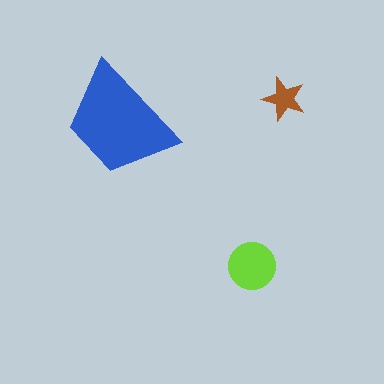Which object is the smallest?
The brown star.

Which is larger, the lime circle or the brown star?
The lime circle.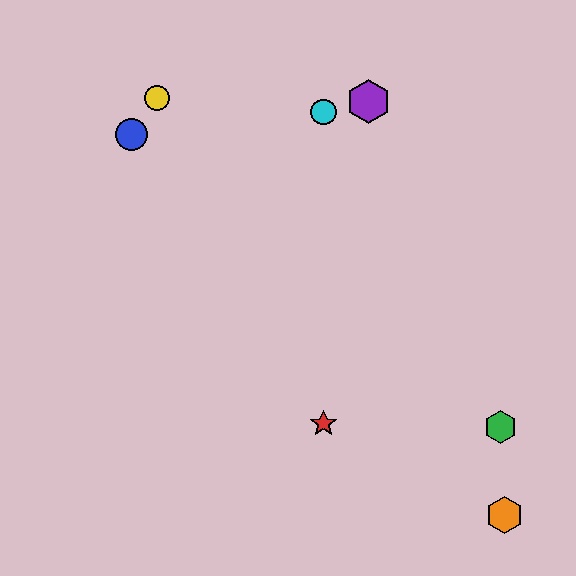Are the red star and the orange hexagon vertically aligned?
No, the red star is at x≈324 and the orange hexagon is at x≈505.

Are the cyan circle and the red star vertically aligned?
Yes, both are at x≈323.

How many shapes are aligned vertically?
2 shapes (the red star, the cyan circle) are aligned vertically.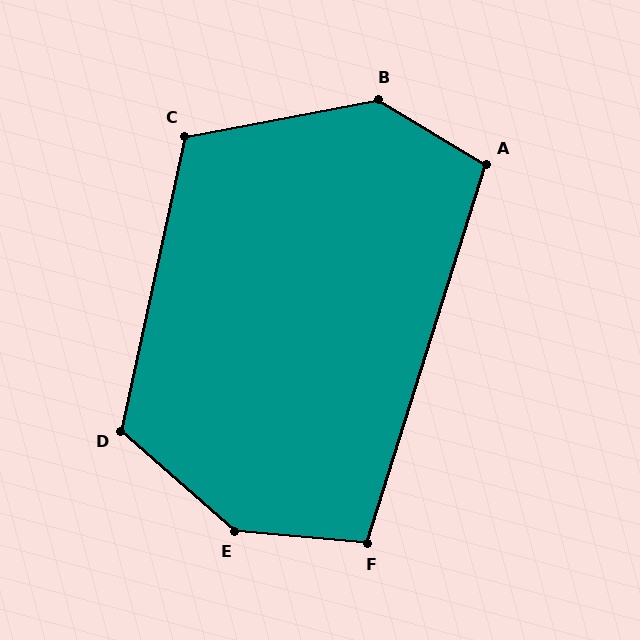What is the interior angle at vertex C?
Approximately 113 degrees (obtuse).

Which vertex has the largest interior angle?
E, at approximately 144 degrees.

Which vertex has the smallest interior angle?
F, at approximately 103 degrees.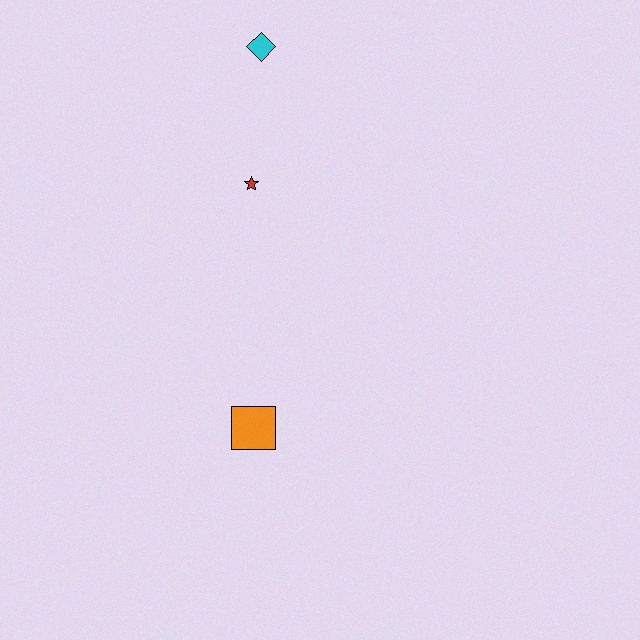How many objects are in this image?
There are 3 objects.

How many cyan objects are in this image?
There is 1 cyan object.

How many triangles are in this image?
There are no triangles.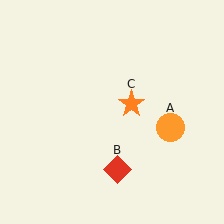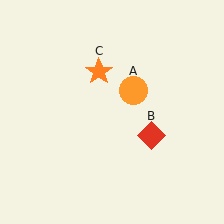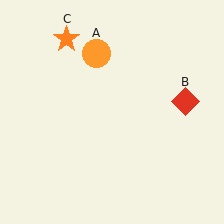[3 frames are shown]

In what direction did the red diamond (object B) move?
The red diamond (object B) moved up and to the right.